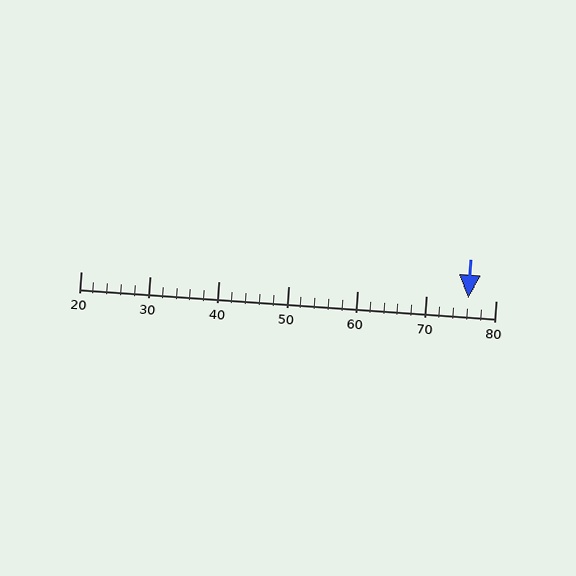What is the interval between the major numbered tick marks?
The major tick marks are spaced 10 units apart.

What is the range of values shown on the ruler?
The ruler shows values from 20 to 80.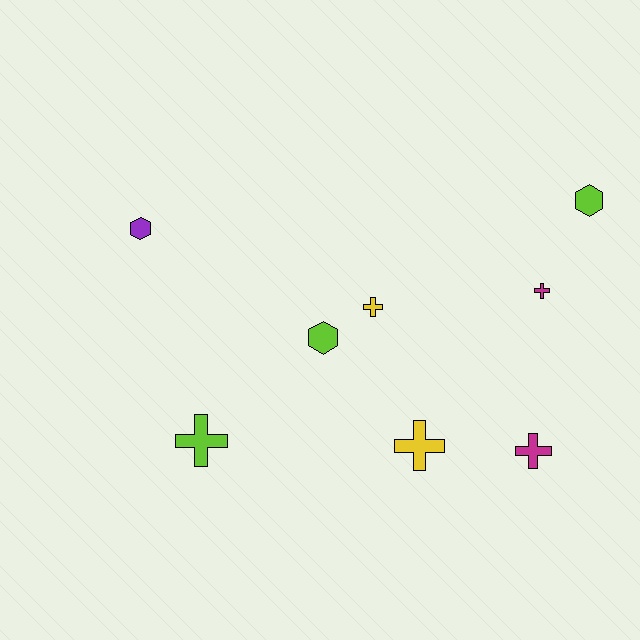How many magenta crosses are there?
There are 2 magenta crosses.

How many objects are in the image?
There are 8 objects.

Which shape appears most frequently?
Cross, with 5 objects.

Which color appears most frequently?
Lime, with 3 objects.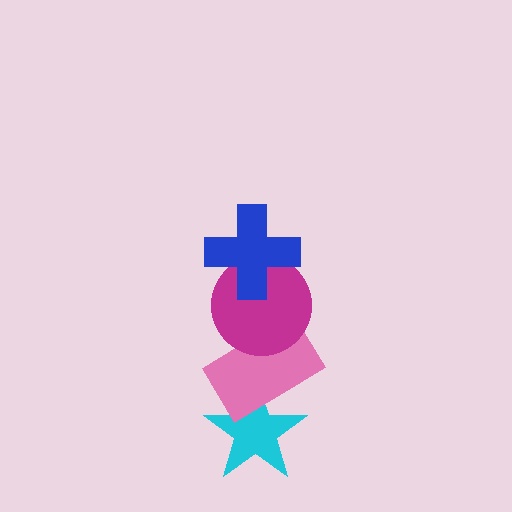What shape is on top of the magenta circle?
The blue cross is on top of the magenta circle.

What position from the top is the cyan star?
The cyan star is 4th from the top.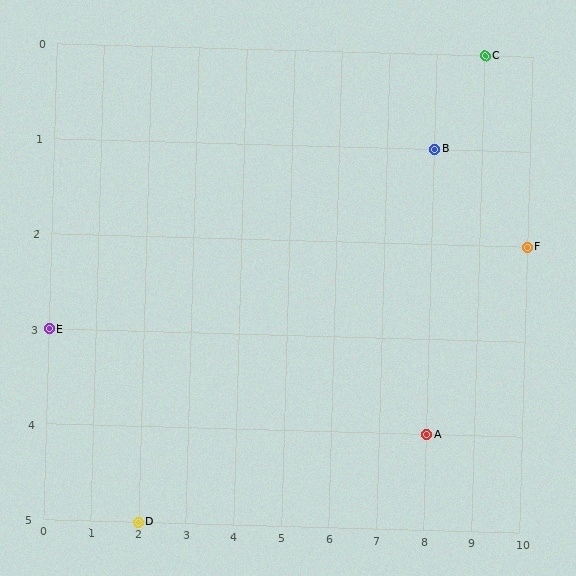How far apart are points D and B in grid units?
Points D and B are 6 columns and 4 rows apart (about 7.2 grid units diagonally).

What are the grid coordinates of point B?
Point B is at grid coordinates (8, 1).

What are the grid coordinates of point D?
Point D is at grid coordinates (2, 5).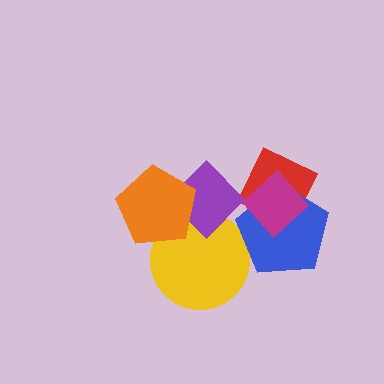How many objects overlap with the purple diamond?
2 objects overlap with the purple diamond.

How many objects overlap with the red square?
2 objects overlap with the red square.